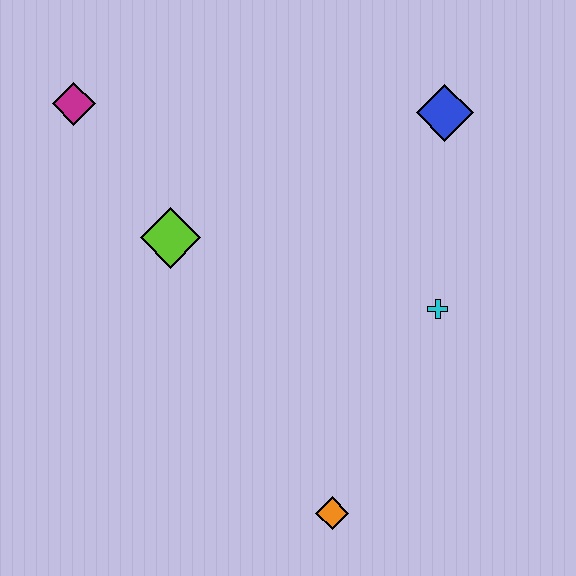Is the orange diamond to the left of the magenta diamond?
No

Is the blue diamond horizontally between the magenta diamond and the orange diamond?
No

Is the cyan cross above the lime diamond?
No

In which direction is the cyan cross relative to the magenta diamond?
The cyan cross is to the right of the magenta diamond.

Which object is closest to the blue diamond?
The cyan cross is closest to the blue diamond.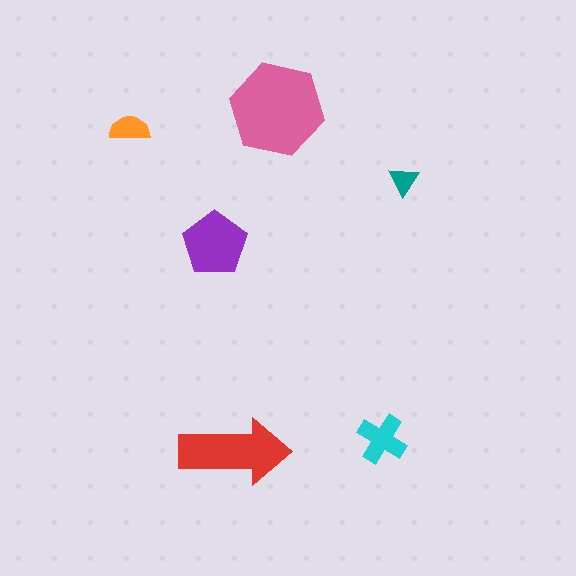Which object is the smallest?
The teal triangle.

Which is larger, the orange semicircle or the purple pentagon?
The purple pentagon.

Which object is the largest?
The pink hexagon.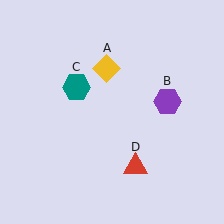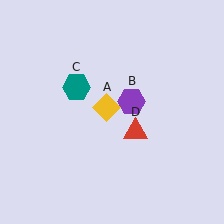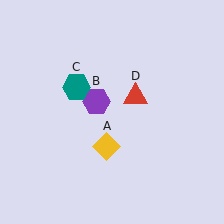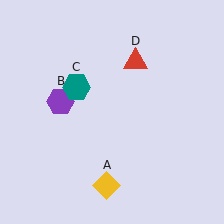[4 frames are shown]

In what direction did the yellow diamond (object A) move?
The yellow diamond (object A) moved down.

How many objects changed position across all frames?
3 objects changed position: yellow diamond (object A), purple hexagon (object B), red triangle (object D).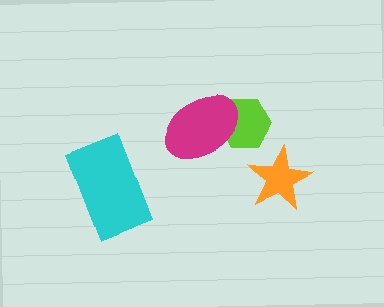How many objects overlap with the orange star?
0 objects overlap with the orange star.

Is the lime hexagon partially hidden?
Yes, it is partially covered by another shape.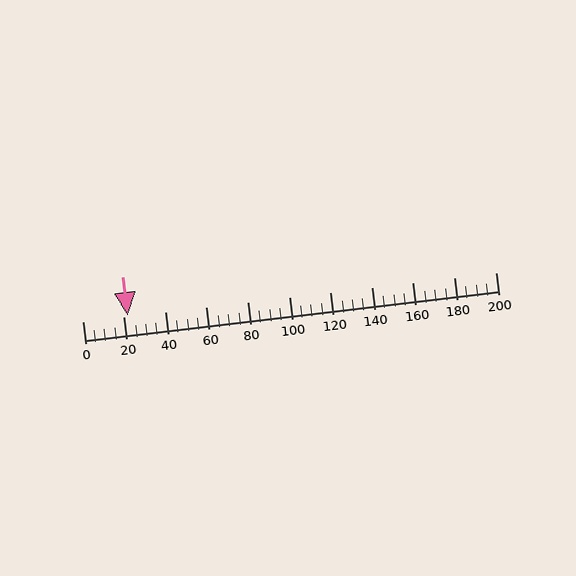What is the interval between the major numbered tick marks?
The major tick marks are spaced 20 units apart.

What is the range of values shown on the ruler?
The ruler shows values from 0 to 200.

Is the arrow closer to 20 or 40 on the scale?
The arrow is closer to 20.